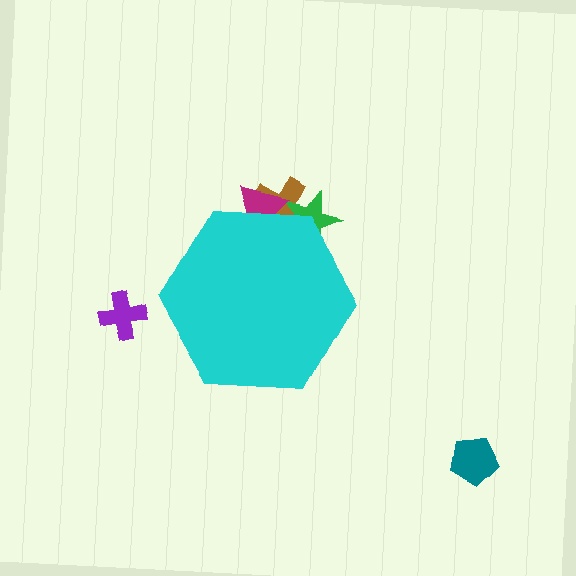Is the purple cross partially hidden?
No, the purple cross is fully visible.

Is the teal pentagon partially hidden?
No, the teal pentagon is fully visible.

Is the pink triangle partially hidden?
Yes, the pink triangle is partially hidden behind the cyan hexagon.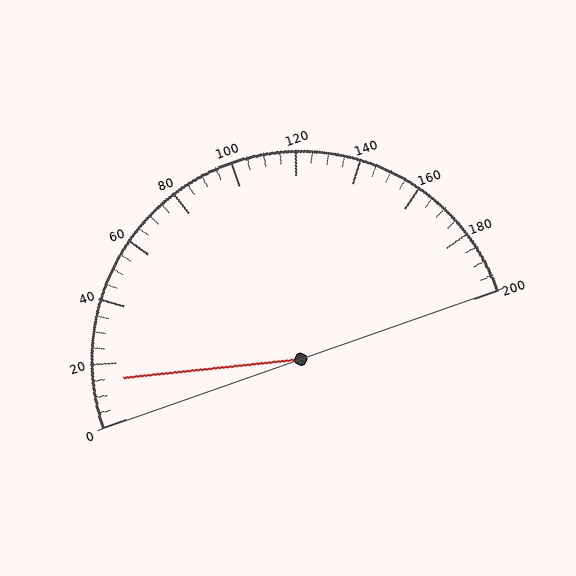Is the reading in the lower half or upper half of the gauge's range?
The reading is in the lower half of the range (0 to 200).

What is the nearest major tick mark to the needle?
The nearest major tick mark is 20.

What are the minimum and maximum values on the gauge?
The gauge ranges from 0 to 200.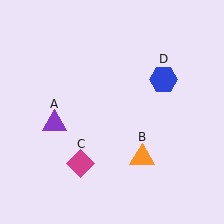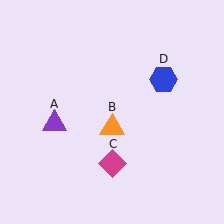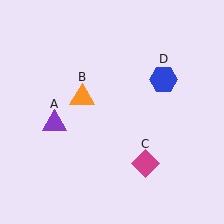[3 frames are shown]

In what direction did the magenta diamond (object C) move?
The magenta diamond (object C) moved right.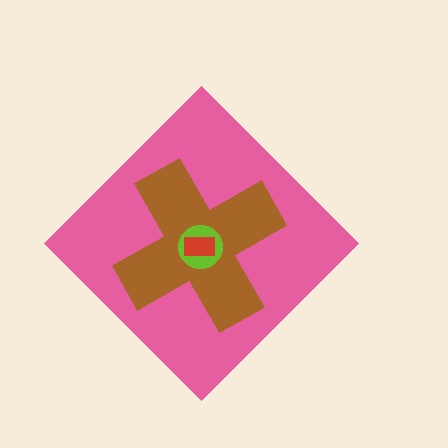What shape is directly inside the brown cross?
The lime circle.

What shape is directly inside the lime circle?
The red rectangle.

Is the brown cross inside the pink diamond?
Yes.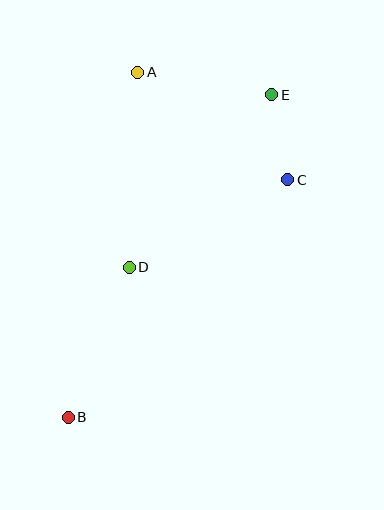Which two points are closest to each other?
Points C and E are closest to each other.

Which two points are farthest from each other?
Points B and E are farthest from each other.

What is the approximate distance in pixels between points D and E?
The distance between D and E is approximately 224 pixels.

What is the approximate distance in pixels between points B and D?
The distance between B and D is approximately 162 pixels.